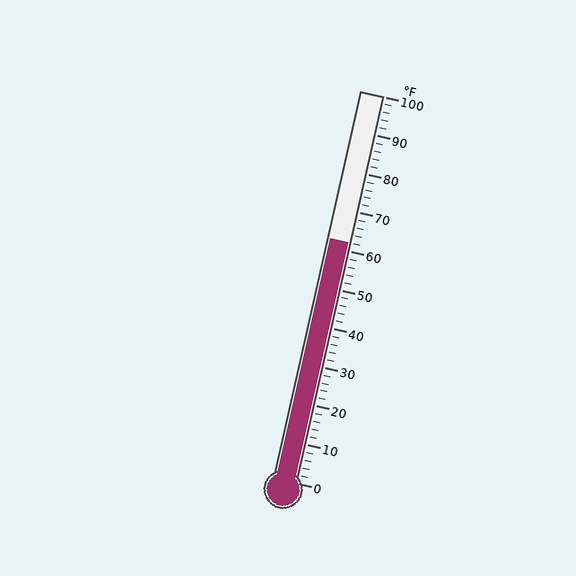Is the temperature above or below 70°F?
The temperature is below 70°F.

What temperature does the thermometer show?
The thermometer shows approximately 62°F.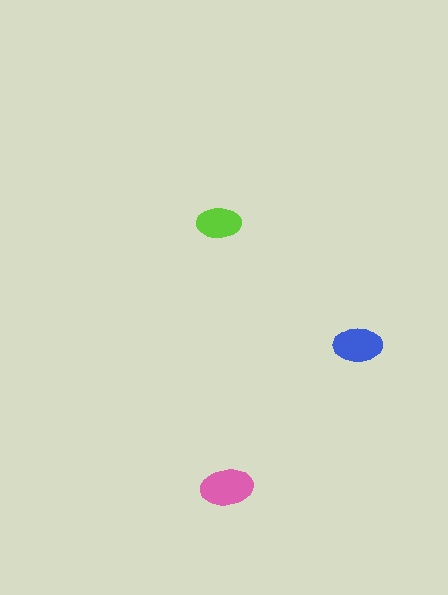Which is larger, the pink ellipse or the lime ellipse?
The pink one.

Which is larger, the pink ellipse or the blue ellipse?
The pink one.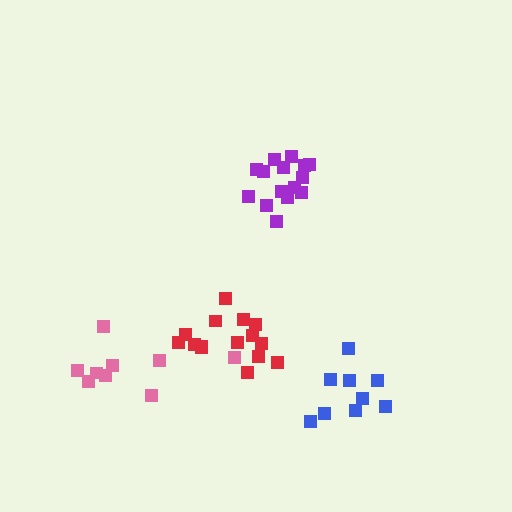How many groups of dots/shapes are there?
There are 4 groups.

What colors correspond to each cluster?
The clusters are colored: red, blue, pink, purple.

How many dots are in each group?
Group 1: 15 dots, Group 2: 9 dots, Group 3: 9 dots, Group 4: 15 dots (48 total).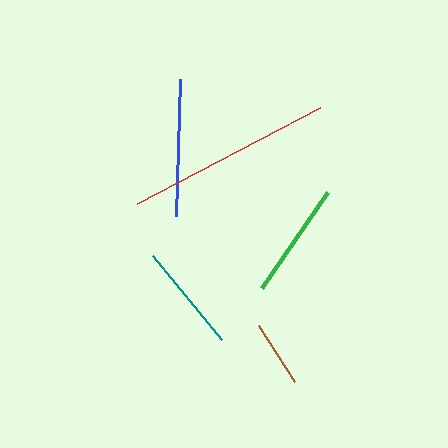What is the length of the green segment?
The green segment is approximately 116 pixels long.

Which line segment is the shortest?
The brown line is the shortest at approximately 67 pixels.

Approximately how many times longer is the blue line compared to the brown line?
The blue line is approximately 2.1 times the length of the brown line.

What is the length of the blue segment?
The blue segment is approximately 138 pixels long.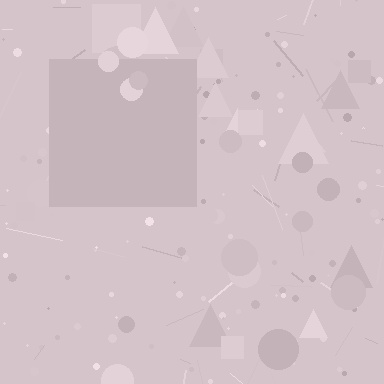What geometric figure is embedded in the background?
A square is embedded in the background.